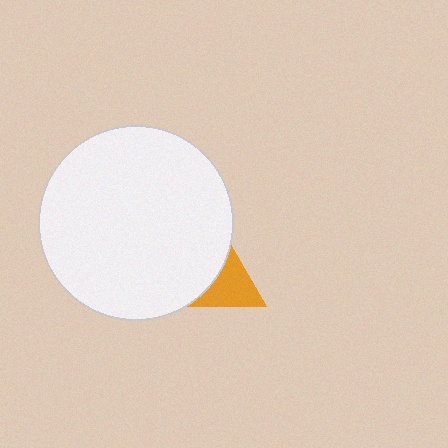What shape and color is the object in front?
The object in front is a white circle.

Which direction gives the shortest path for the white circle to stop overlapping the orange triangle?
Moving left gives the shortest separation.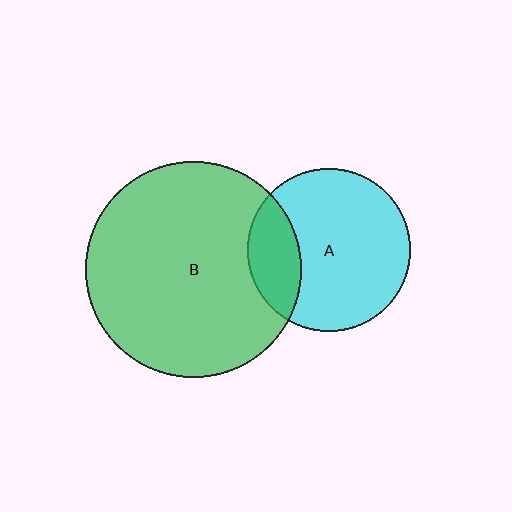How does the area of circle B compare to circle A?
Approximately 1.8 times.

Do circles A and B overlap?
Yes.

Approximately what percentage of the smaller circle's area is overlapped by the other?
Approximately 25%.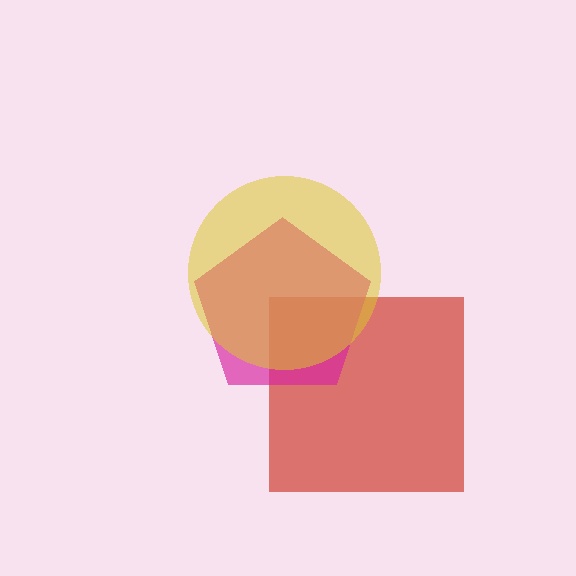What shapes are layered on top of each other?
The layered shapes are: a red square, a magenta pentagon, a yellow circle.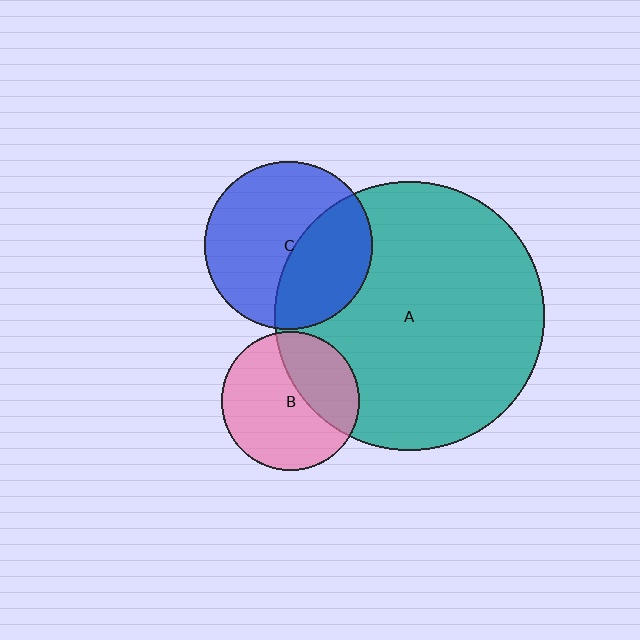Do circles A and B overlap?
Yes.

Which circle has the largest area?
Circle A (teal).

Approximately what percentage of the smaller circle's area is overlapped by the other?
Approximately 35%.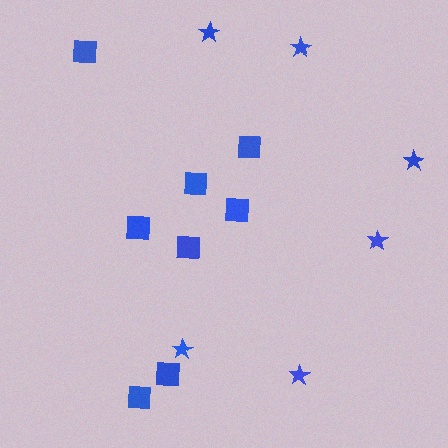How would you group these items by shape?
There are 2 groups: one group of stars (6) and one group of squares (8).